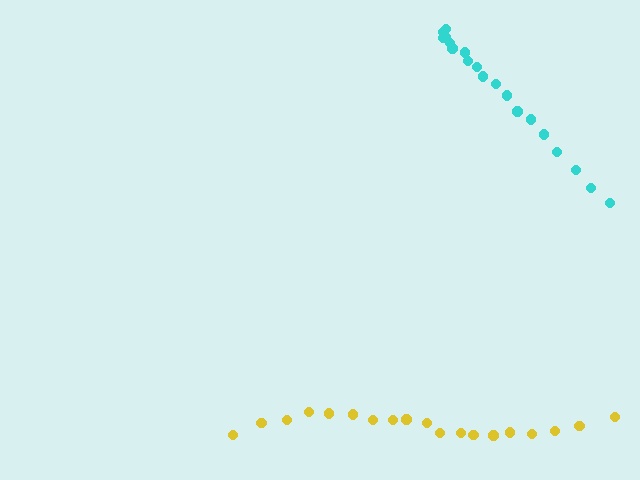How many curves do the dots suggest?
There are 2 distinct paths.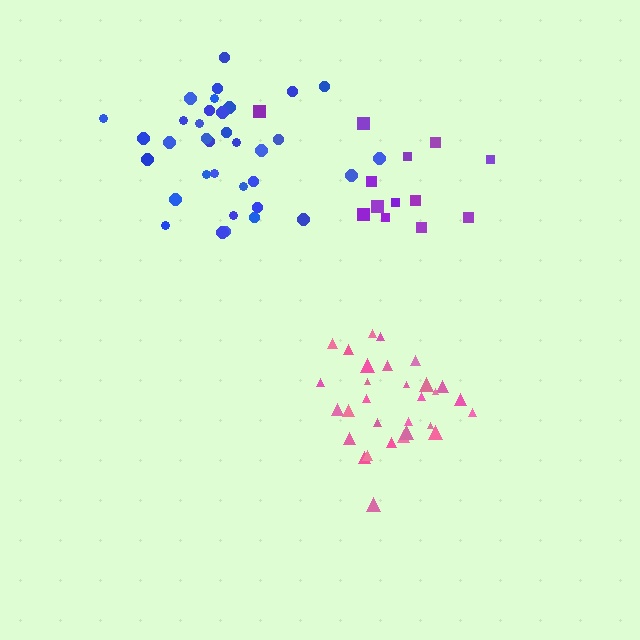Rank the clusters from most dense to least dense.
pink, blue, purple.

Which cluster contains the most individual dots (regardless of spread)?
Blue (35).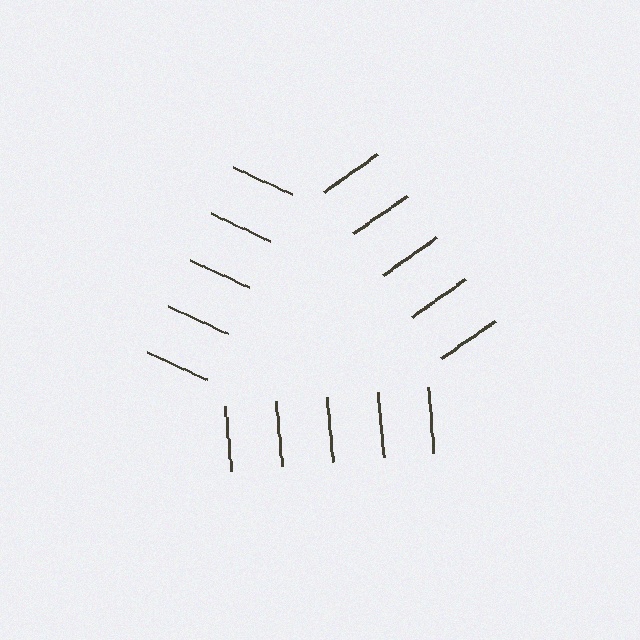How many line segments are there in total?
15 — 5 along each of the 3 edges.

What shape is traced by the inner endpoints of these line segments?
An illusory triangle — the line segments terminate on its edges but no continuous stroke is drawn.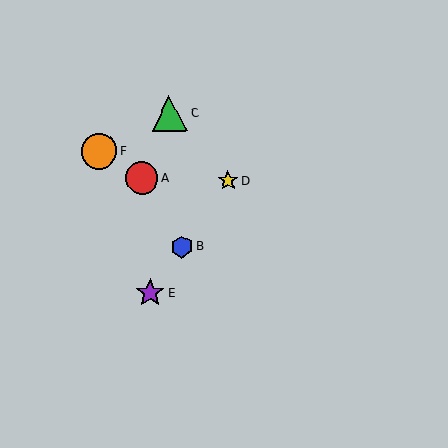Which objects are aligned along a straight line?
Objects B, D, E are aligned along a straight line.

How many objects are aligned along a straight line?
3 objects (B, D, E) are aligned along a straight line.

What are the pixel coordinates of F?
Object F is at (99, 151).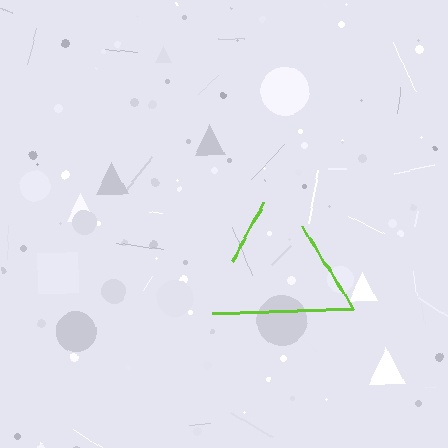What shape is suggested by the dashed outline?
The dashed outline suggests a triangle.